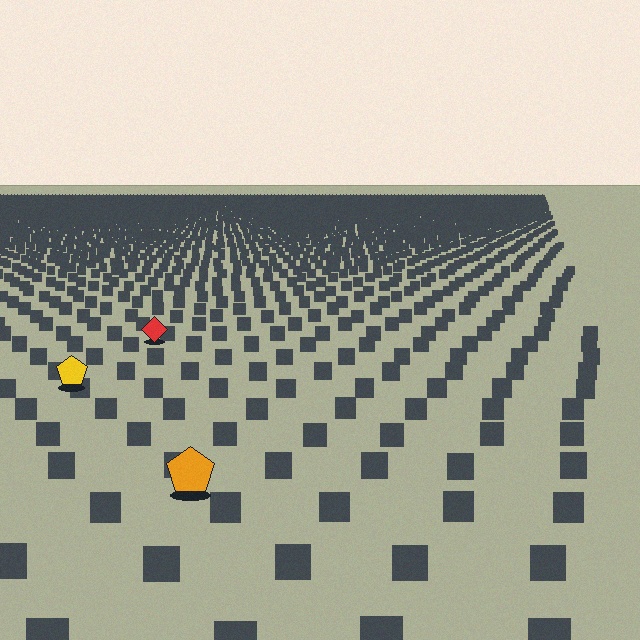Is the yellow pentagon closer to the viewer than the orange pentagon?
No. The orange pentagon is closer — you can tell from the texture gradient: the ground texture is coarser near it.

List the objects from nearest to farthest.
From nearest to farthest: the orange pentagon, the yellow pentagon, the red diamond.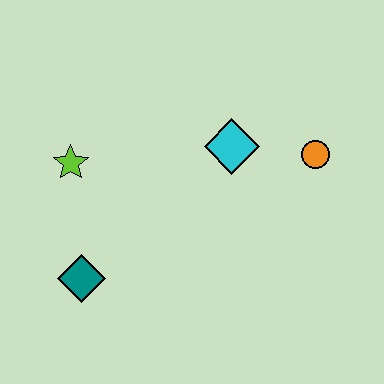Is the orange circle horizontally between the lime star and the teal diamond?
No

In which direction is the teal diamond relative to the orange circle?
The teal diamond is to the left of the orange circle.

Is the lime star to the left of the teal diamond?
Yes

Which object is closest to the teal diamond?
The lime star is closest to the teal diamond.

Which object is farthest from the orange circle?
The teal diamond is farthest from the orange circle.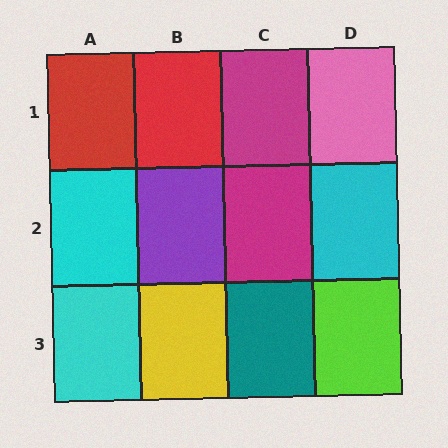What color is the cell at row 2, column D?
Cyan.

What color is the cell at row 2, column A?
Cyan.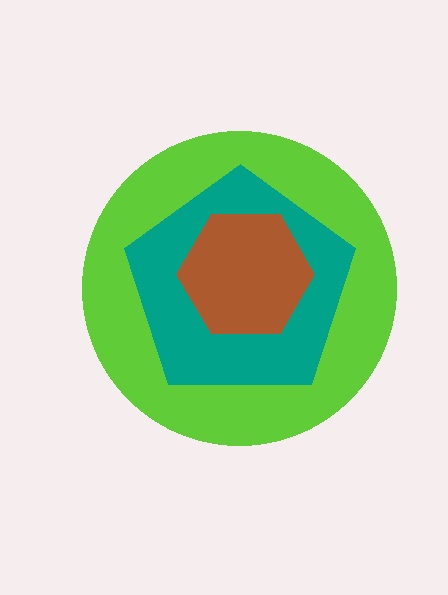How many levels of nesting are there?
3.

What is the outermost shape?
The lime circle.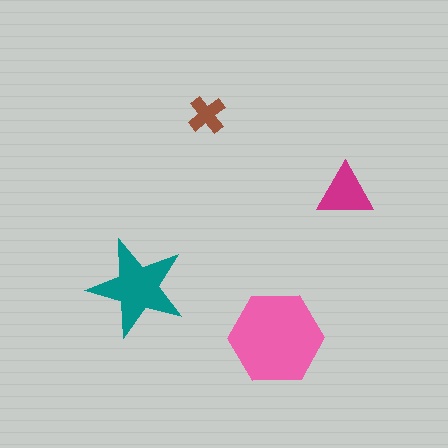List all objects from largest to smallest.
The pink hexagon, the teal star, the magenta triangle, the brown cross.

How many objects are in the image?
There are 4 objects in the image.